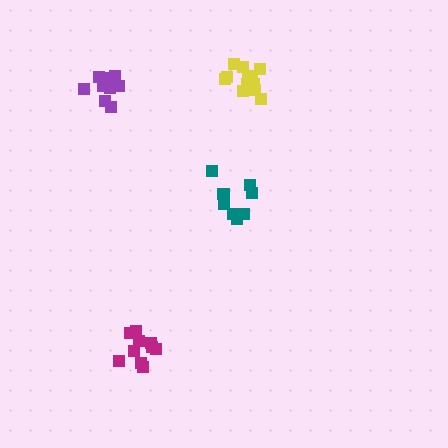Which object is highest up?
The yellow cluster is topmost.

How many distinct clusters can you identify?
There are 4 distinct clusters.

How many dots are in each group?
Group 1: 9 dots, Group 2: 12 dots, Group 3: 10 dots, Group 4: 9 dots (40 total).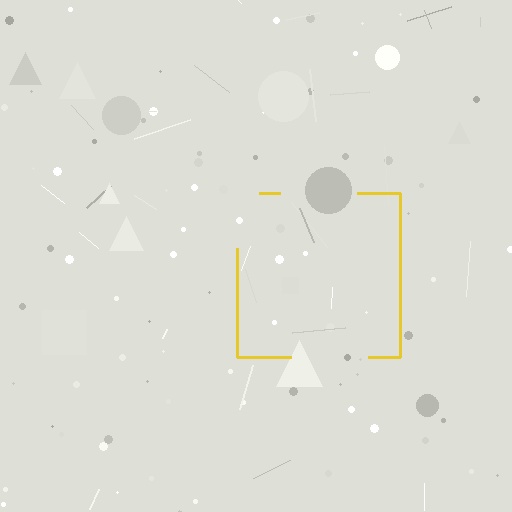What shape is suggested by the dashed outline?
The dashed outline suggests a square.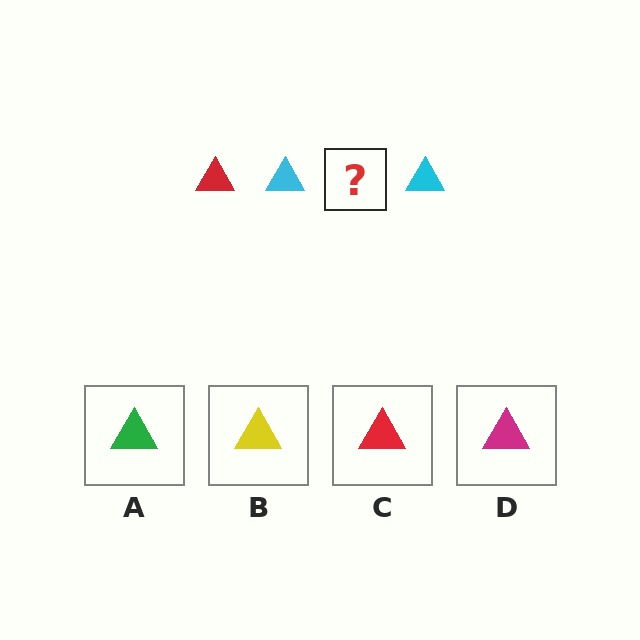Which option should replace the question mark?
Option C.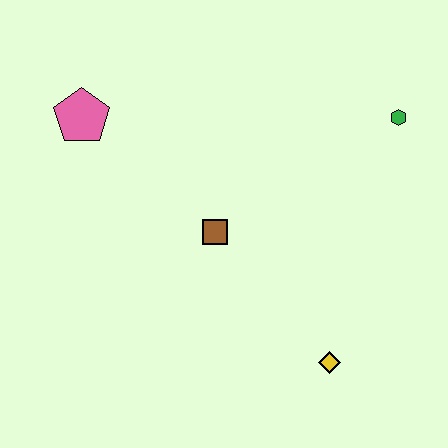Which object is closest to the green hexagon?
The brown square is closest to the green hexagon.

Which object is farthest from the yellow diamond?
The pink pentagon is farthest from the yellow diamond.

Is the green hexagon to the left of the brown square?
No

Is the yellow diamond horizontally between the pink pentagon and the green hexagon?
Yes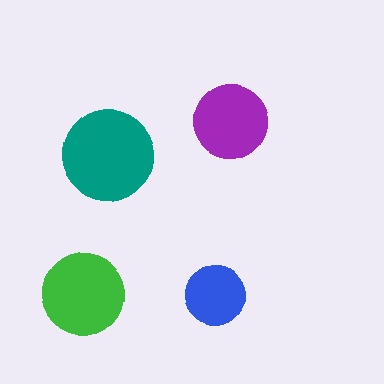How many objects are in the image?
There are 4 objects in the image.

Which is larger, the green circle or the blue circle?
The green one.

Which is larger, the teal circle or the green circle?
The teal one.